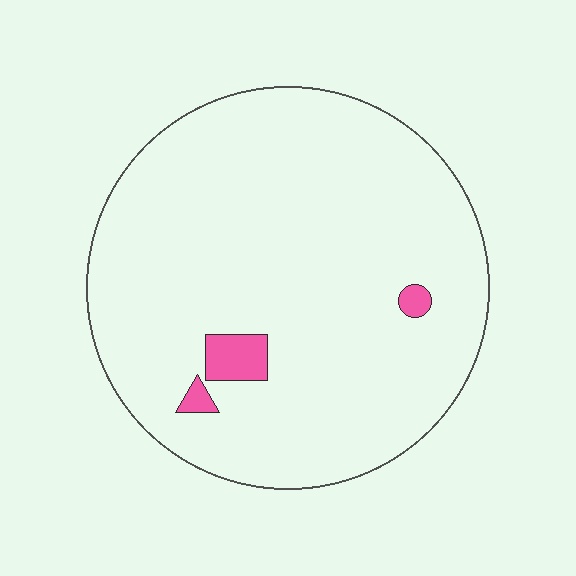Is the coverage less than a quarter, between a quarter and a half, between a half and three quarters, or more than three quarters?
Less than a quarter.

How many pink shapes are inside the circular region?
3.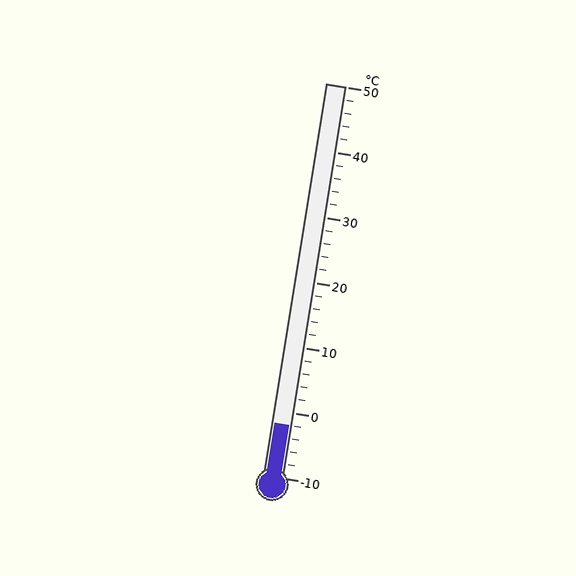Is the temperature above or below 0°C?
The temperature is below 0°C.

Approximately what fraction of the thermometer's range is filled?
The thermometer is filled to approximately 15% of its range.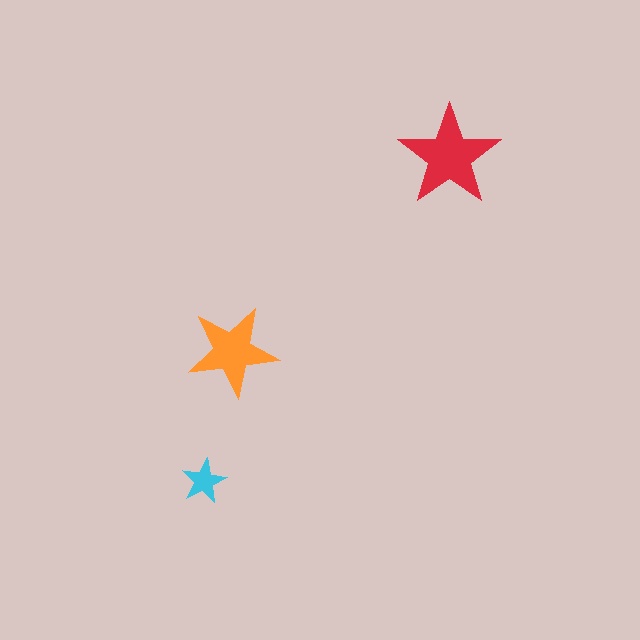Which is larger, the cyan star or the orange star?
The orange one.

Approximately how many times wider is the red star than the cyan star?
About 2.5 times wider.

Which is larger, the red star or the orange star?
The red one.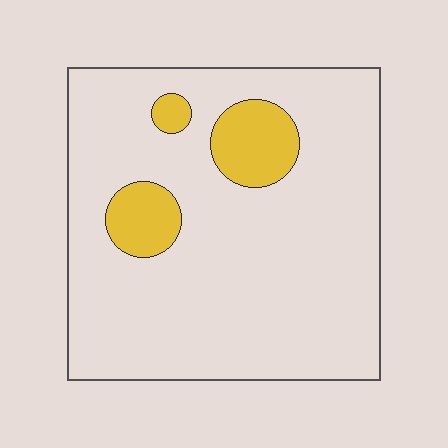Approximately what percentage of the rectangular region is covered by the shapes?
Approximately 10%.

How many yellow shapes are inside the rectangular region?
3.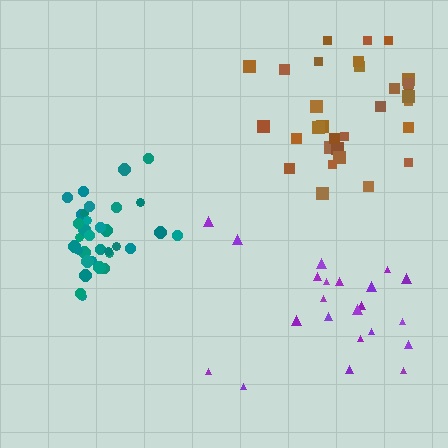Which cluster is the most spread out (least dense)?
Purple.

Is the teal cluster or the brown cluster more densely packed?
Teal.